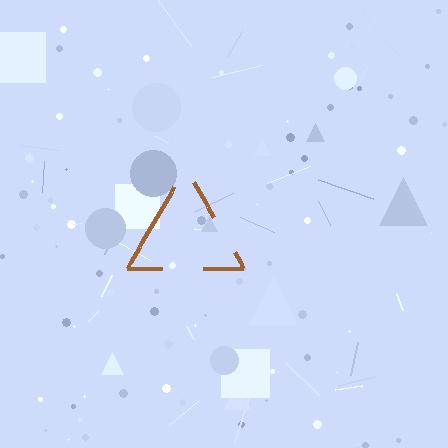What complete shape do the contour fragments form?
The contour fragments form a triangle.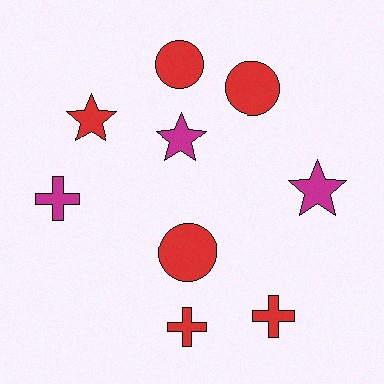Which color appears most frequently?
Red, with 6 objects.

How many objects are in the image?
There are 9 objects.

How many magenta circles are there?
There are no magenta circles.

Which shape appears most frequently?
Circle, with 3 objects.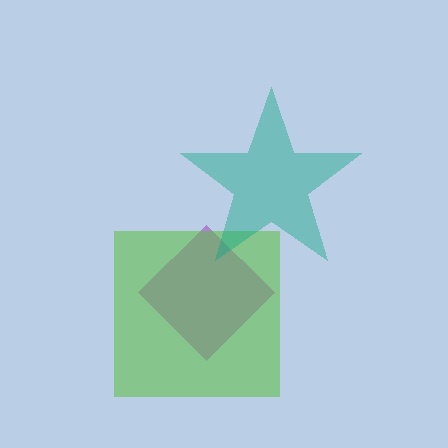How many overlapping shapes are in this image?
There are 3 overlapping shapes in the image.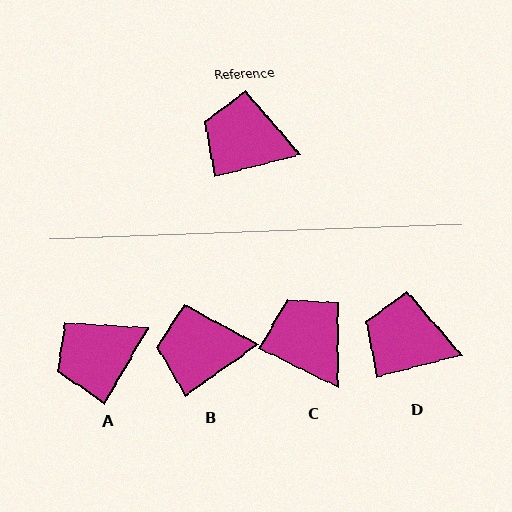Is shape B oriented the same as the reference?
No, it is off by about 20 degrees.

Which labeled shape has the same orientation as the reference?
D.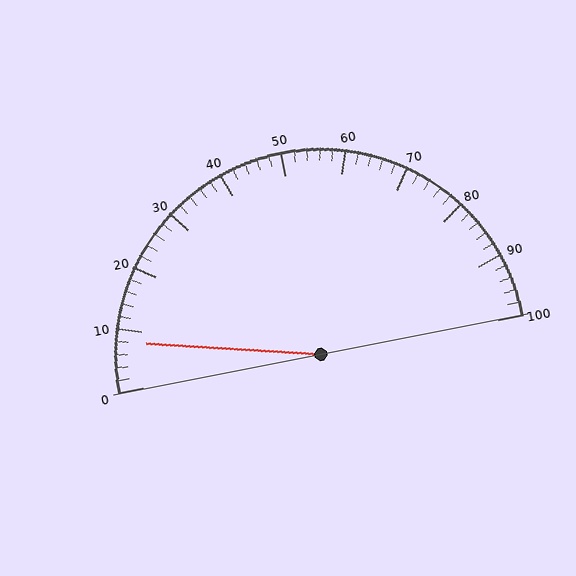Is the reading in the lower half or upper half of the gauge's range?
The reading is in the lower half of the range (0 to 100).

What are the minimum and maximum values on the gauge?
The gauge ranges from 0 to 100.